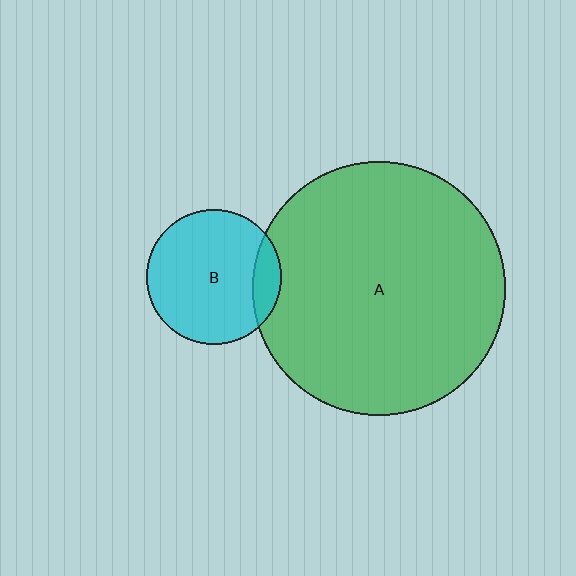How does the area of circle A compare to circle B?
Approximately 3.5 times.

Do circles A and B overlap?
Yes.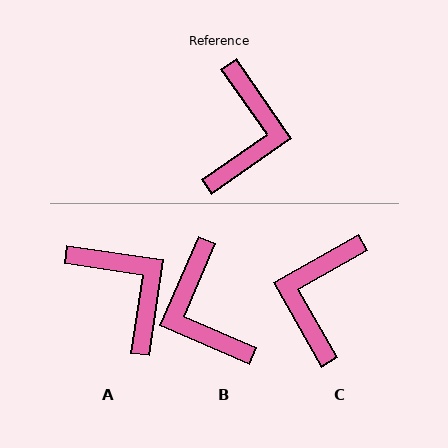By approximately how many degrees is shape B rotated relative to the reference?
Approximately 149 degrees clockwise.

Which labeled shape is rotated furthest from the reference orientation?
C, about 175 degrees away.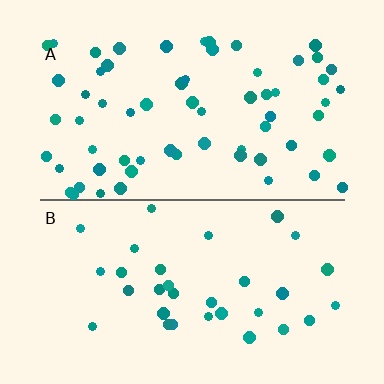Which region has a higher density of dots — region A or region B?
A (the top).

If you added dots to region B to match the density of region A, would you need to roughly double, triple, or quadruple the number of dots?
Approximately double.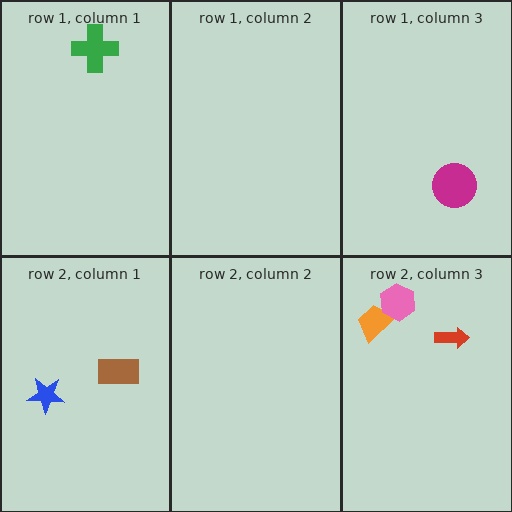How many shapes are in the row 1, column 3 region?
1.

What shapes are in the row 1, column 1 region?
The green cross.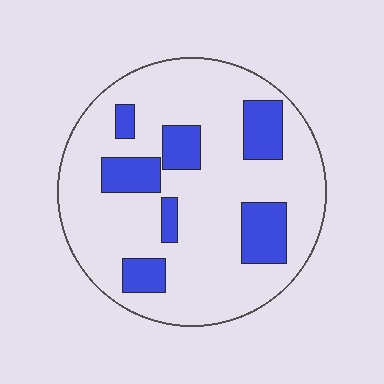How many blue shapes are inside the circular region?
7.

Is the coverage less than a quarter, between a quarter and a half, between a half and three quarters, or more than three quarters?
Less than a quarter.